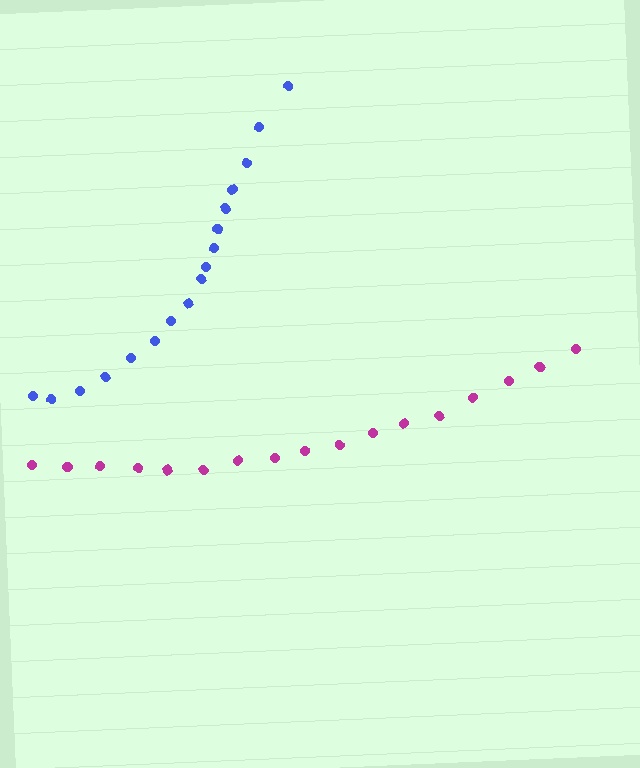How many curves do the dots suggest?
There are 2 distinct paths.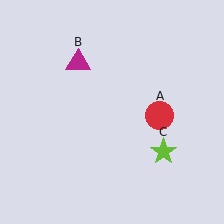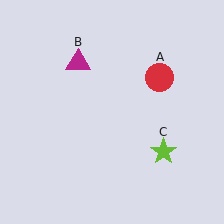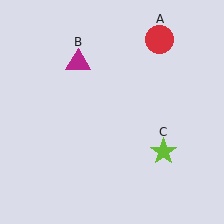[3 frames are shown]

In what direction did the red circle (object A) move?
The red circle (object A) moved up.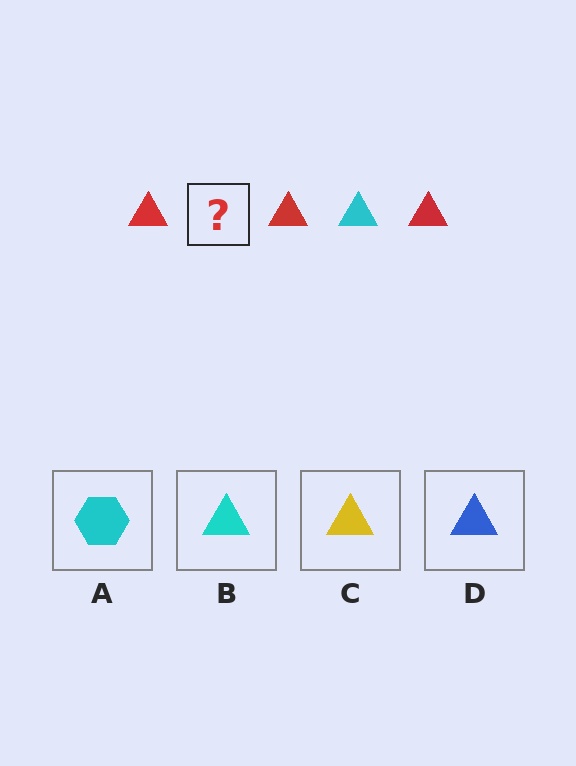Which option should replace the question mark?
Option B.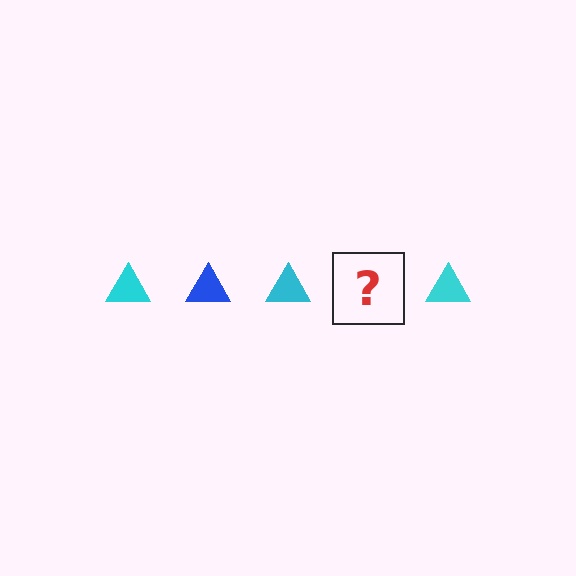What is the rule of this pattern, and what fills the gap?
The rule is that the pattern cycles through cyan, blue triangles. The gap should be filled with a blue triangle.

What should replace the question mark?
The question mark should be replaced with a blue triangle.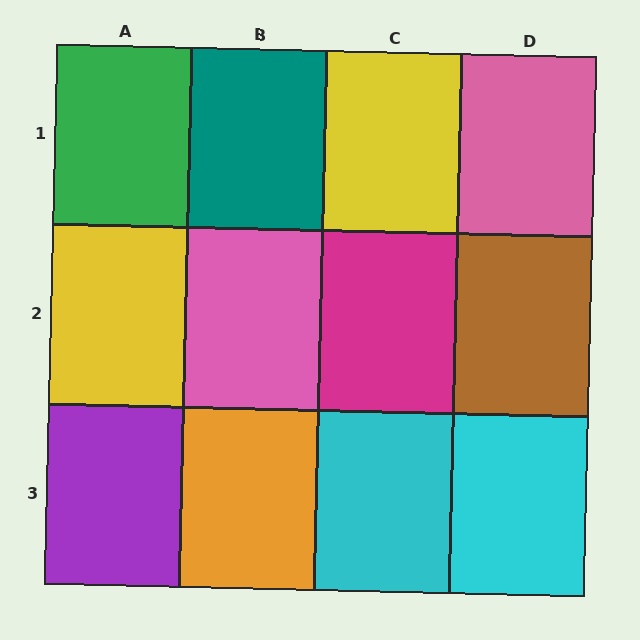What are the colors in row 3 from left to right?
Purple, orange, cyan, cyan.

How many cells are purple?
1 cell is purple.